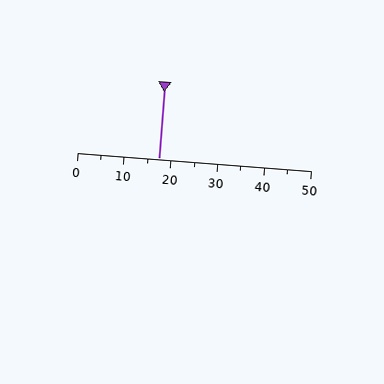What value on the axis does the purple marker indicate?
The marker indicates approximately 17.5.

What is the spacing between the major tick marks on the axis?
The major ticks are spaced 10 apart.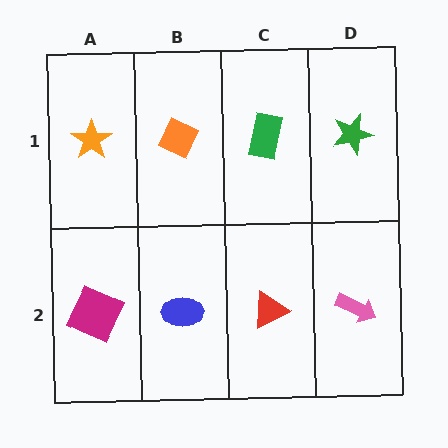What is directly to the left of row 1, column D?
A green rectangle.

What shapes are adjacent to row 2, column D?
A green star (row 1, column D), a red triangle (row 2, column C).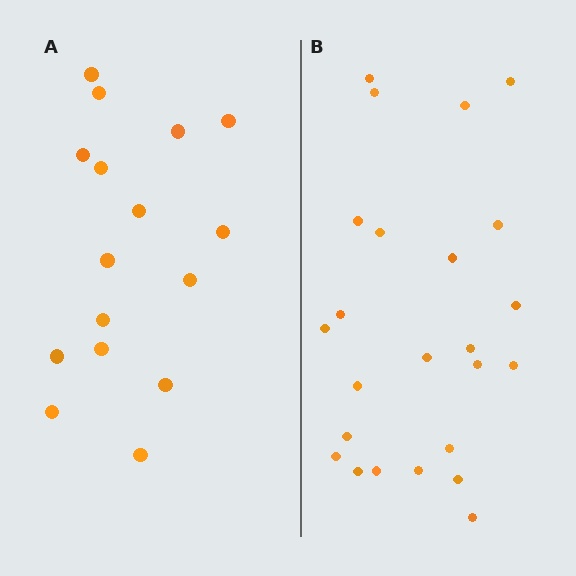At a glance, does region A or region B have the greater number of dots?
Region B (the right region) has more dots.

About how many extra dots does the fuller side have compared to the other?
Region B has roughly 8 or so more dots than region A.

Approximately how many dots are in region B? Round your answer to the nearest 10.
About 20 dots. (The exact count is 24, which rounds to 20.)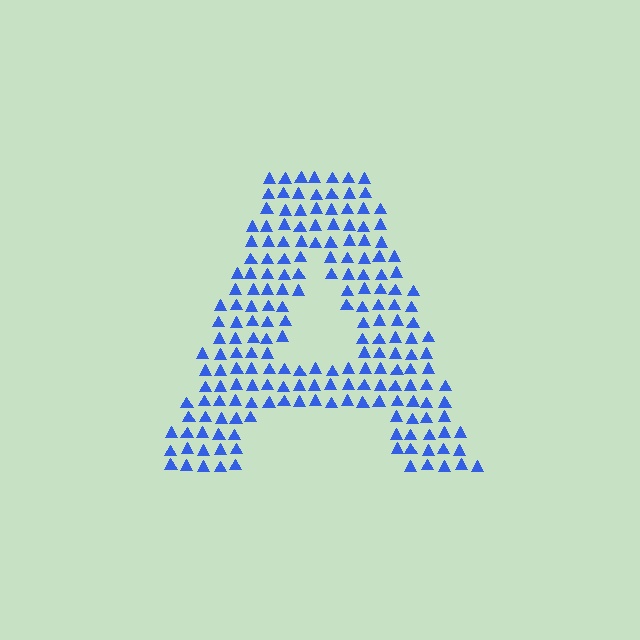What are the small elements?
The small elements are triangles.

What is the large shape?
The large shape is the letter A.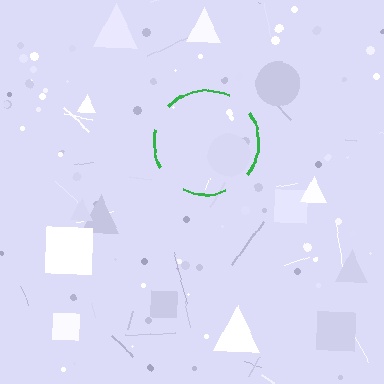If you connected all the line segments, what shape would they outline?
They would outline a circle.